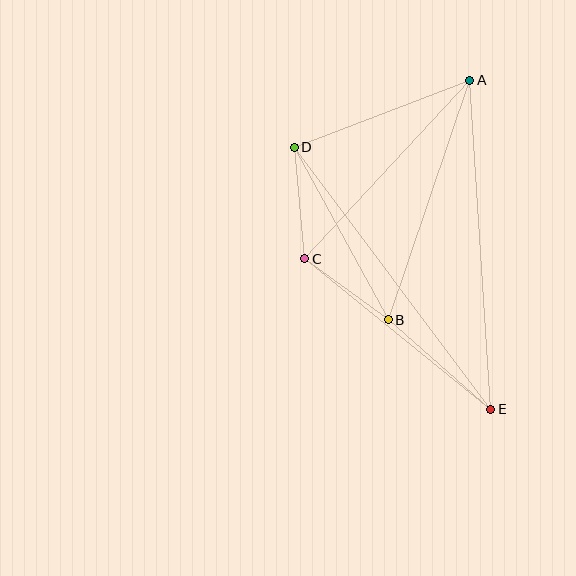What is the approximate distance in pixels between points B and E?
The distance between B and E is approximately 136 pixels.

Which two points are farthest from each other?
Points A and E are farthest from each other.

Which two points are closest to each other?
Points B and C are closest to each other.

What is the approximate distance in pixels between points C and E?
The distance between C and E is approximately 239 pixels.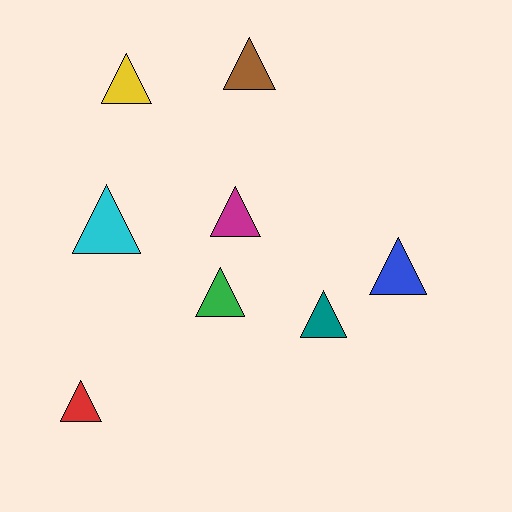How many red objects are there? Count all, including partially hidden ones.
There is 1 red object.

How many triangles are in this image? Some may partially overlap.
There are 8 triangles.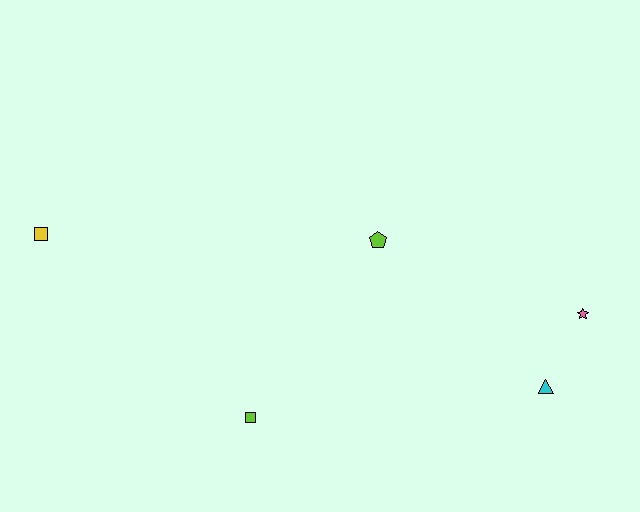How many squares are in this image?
There are 2 squares.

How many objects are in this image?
There are 5 objects.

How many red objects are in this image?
There are no red objects.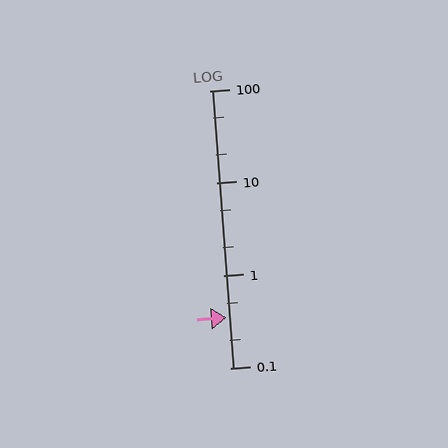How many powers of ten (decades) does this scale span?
The scale spans 3 decades, from 0.1 to 100.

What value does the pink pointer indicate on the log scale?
The pointer indicates approximately 0.35.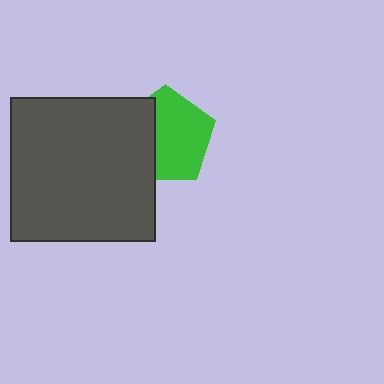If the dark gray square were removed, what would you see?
You would see the complete green pentagon.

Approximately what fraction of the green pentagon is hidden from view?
Roughly 35% of the green pentagon is hidden behind the dark gray square.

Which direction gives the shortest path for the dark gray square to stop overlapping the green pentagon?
Moving left gives the shortest separation.